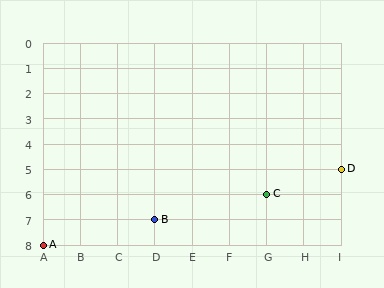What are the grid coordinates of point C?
Point C is at grid coordinates (G, 6).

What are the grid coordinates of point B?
Point B is at grid coordinates (D, 7).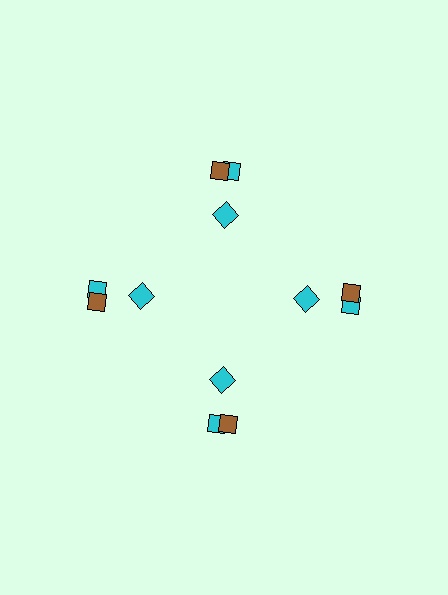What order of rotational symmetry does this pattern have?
This pattern has 4-fold rotational symmetry.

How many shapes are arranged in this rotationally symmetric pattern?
There are 12 shapes, arranged in 4 groups of 3.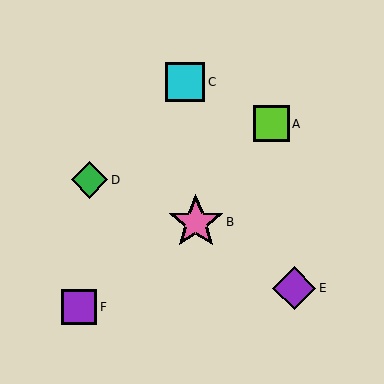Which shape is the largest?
The pink star (labeled B) is the largest.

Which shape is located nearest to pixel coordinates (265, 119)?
The lime square (labeled A) at (271, 124) is nearest to that location.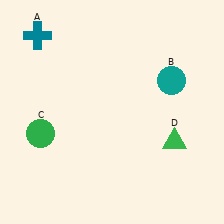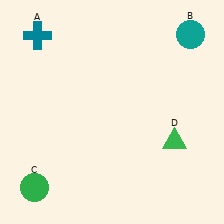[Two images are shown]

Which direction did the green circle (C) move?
The green circle (C) moved down.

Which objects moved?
The objects that moved are: the teal circle (B), the green circle (C).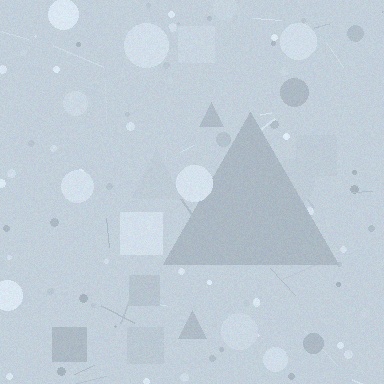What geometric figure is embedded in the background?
A triangle is embedded in the background.